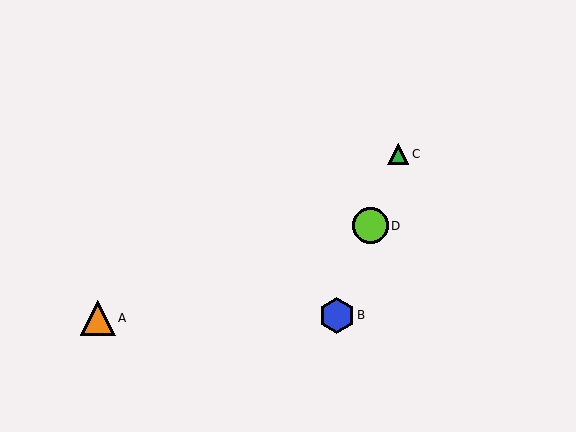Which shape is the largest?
The lime circle (labeled D) is the largest.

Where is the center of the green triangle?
The center of the green triangle is at (398, 154).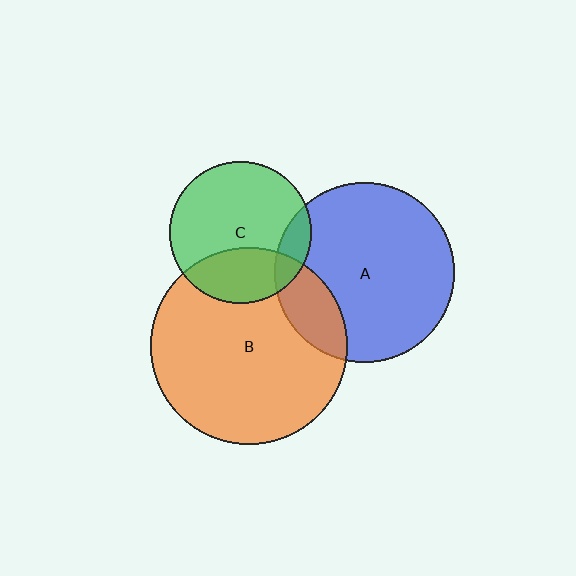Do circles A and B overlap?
Yes.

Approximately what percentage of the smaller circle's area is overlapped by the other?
Approximately 20%.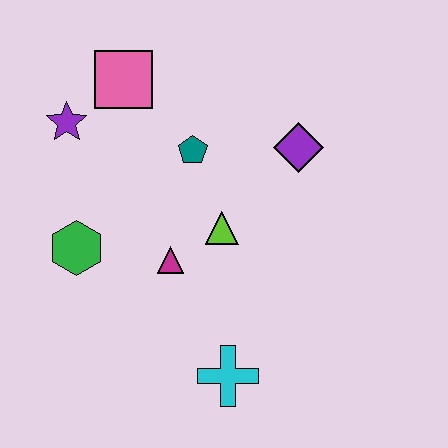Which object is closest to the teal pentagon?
The lime triangle is closest to the teal pentagon.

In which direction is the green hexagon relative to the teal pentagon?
The green hexagon is to the left of the teal pentagon.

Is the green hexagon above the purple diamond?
No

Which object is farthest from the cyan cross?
The pink square is farthest from the cyan cross.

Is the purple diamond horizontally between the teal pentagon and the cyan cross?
No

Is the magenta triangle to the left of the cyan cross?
Yes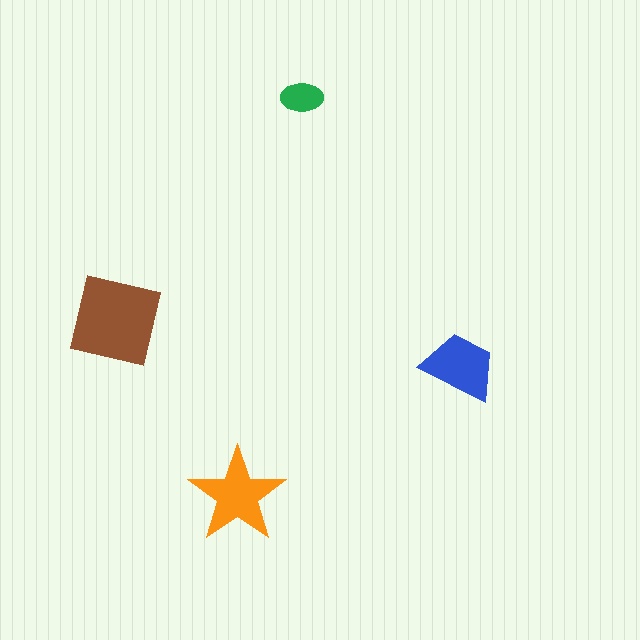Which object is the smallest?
The green ellipse.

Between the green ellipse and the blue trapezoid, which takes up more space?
The blue trapezoid.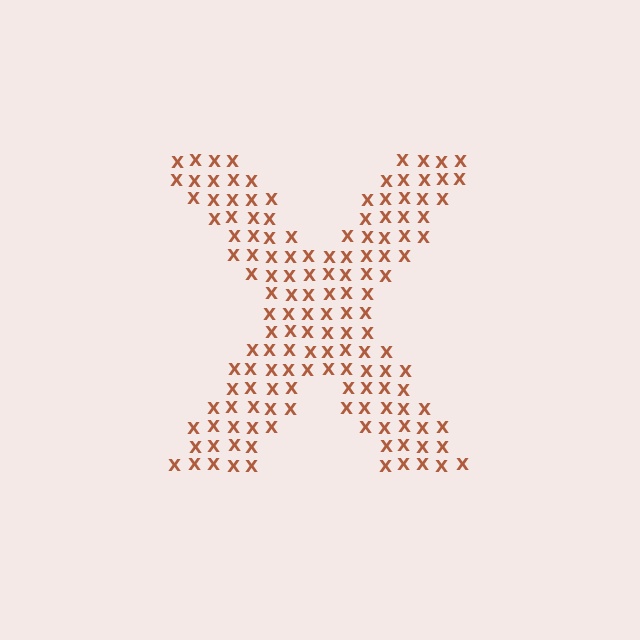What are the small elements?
The small elements are letter X's.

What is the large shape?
The large shape is the letter X.